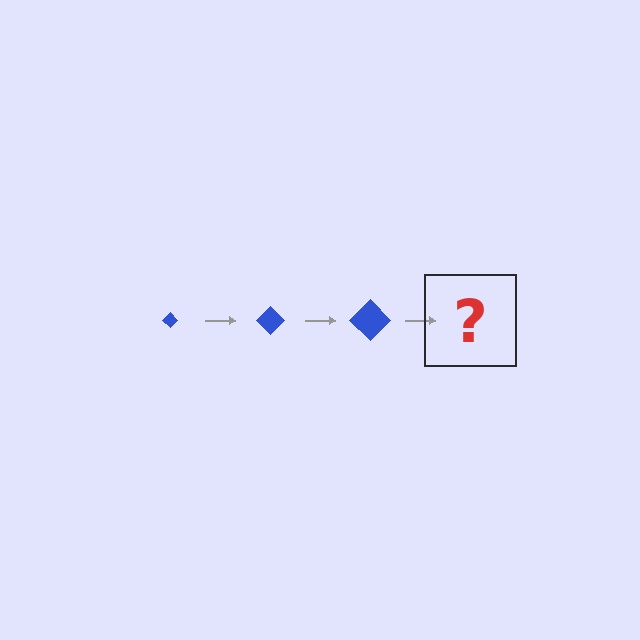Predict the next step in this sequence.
The next step is a blue diamond, larger than the previous one.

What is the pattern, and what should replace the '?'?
The pattern is that the diamond gets progressively larger each step. The '?' should be a blue diamond, larger than the previous one.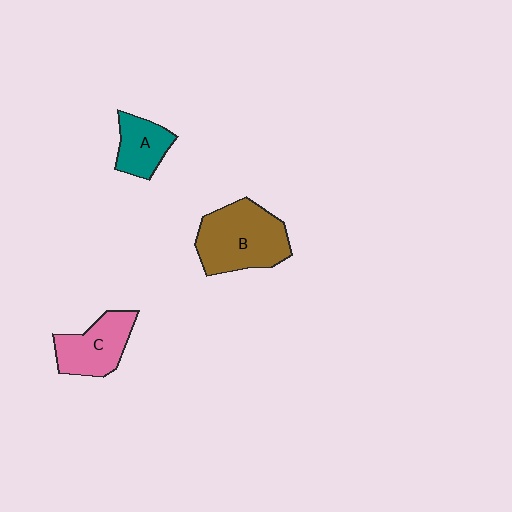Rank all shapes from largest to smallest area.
From largest to smallest: B (brown), C (pink), A (teal).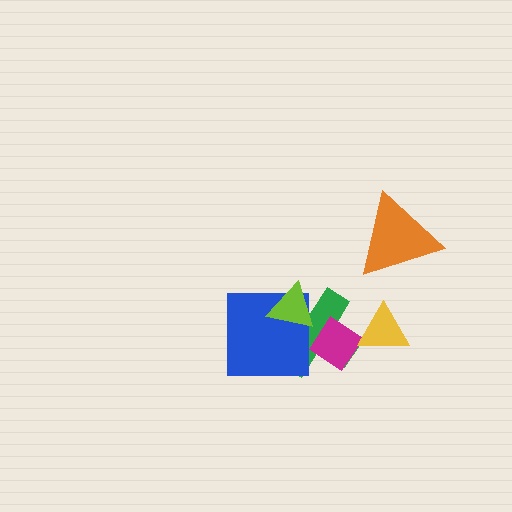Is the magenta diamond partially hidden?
Yes, it is partially covered by another shape.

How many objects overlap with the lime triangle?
2 objects overlap with the lime triangle.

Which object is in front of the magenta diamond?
The yellow triangle is in front of the magenta diamond.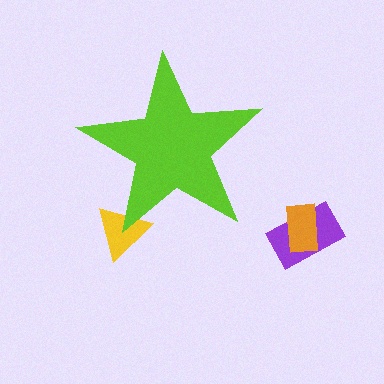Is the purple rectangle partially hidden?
No, the purple rectangle is fully visible.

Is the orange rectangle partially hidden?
No, the orange rectangle is fully visible.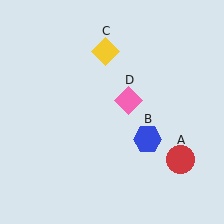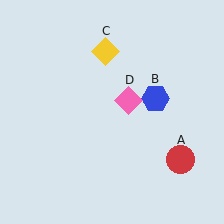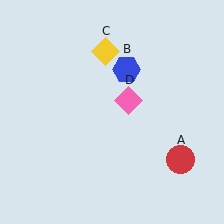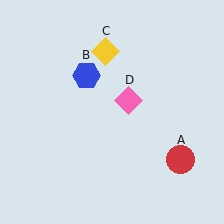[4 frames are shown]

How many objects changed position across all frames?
1 object changed position: blue hexagon (object B).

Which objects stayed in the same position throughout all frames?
Red circle (object A) and yellow diamond (object C) and pink diamond (object D) remained stationary.